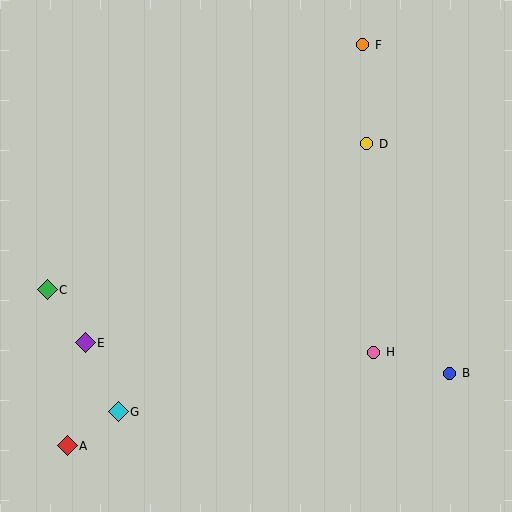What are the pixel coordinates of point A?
Point A is at (67, 446).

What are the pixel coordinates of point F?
Point F is at (363, 45).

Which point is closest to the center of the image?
Point H at (374, 352) is closest to the center.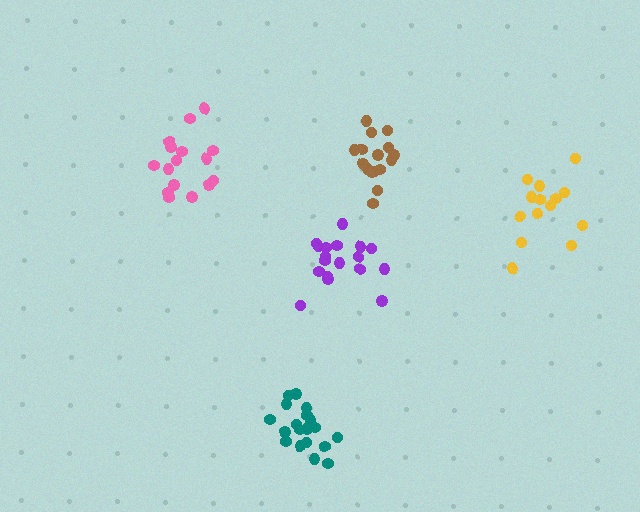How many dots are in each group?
Group 1: 16 dots, Group 2: 18 dots, Group 3: 16 dots, Group 4: 14 dots, Group 5: 20 dots (84 total).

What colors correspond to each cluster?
The clusters are colored: brown, purple, pink, yellow, teal.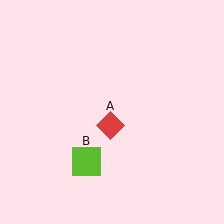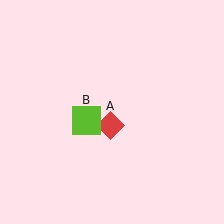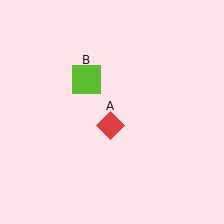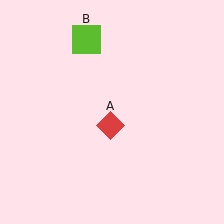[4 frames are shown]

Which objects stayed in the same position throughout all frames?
Red diamond (object A) remained stationary.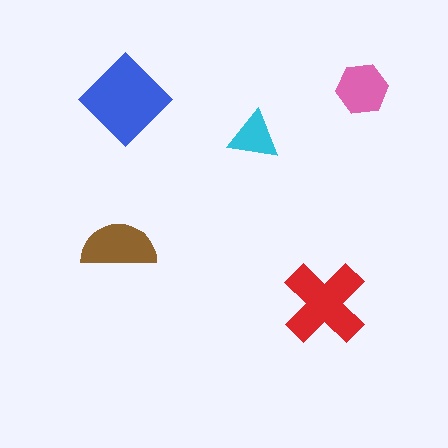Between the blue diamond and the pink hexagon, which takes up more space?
The blue diamond.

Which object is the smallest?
The cyan triangle.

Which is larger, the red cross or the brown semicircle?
The red cross.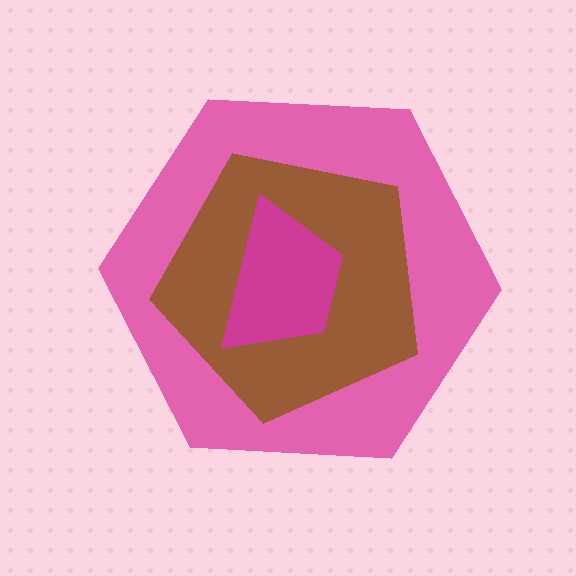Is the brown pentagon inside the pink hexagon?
Yes.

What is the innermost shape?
The magenta trapezoid.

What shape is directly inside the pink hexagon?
The brown pentagon.